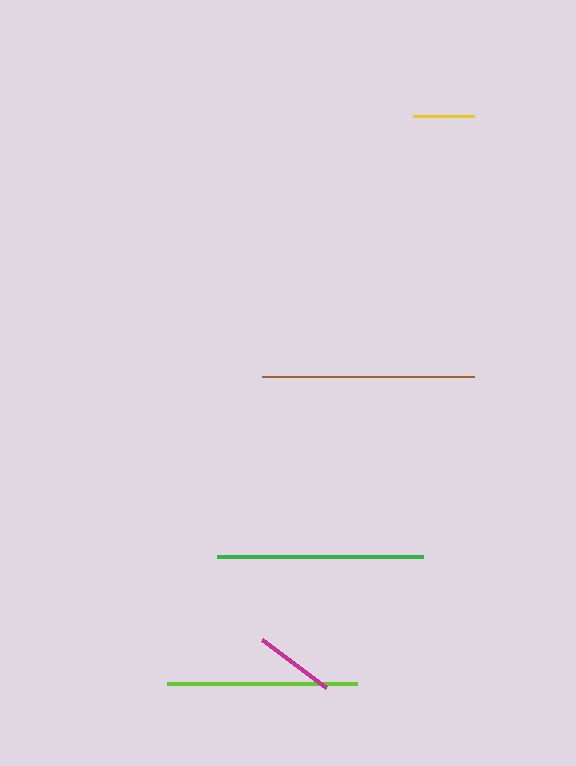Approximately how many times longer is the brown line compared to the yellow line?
The brown line is approximately 3.5 times the length of the yellow line.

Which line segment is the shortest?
The yellow line is the shortest at approximately 61 pixels.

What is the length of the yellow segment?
The yellow segment is approximately 61 pixels long.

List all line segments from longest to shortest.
From longest to shortest: brown, green, lime, magenta, yellow.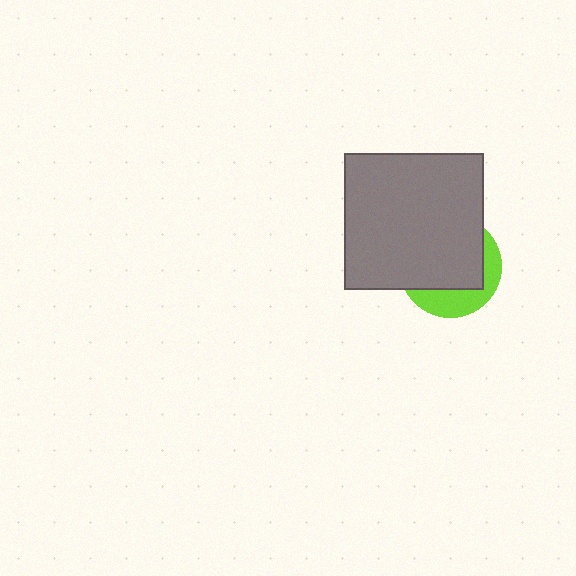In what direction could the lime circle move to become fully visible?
The lime circle could move toward the lower-right. That would shift it out from behind the gray rectangle entirely.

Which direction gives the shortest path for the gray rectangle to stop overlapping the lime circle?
Moving toward the upper-left gives the shortest separation.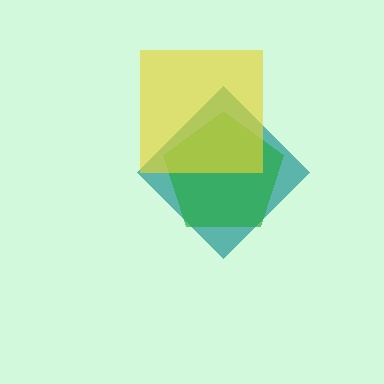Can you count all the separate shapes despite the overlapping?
Yes, there are 3 separate shapes.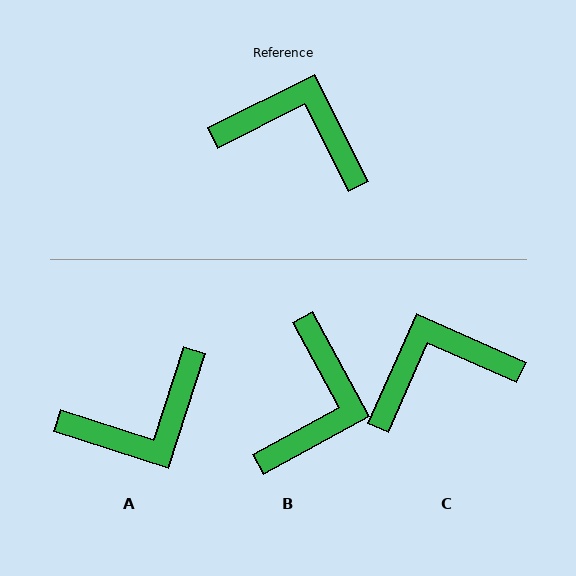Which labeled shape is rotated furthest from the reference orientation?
A, about 134 degrees away.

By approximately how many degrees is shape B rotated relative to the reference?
Approximately 88 degrees clockwise.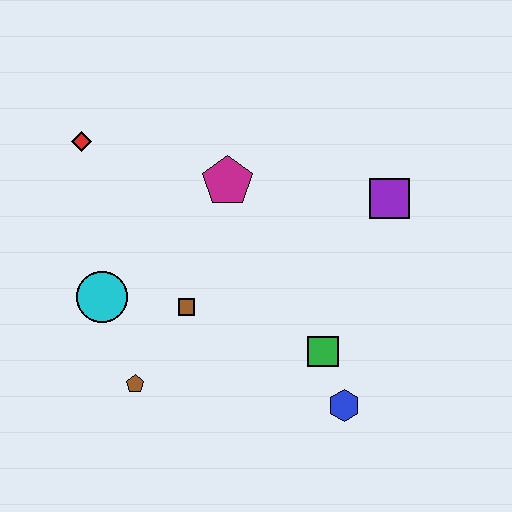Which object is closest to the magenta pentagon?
The brown square is closest to the magenta pentagon.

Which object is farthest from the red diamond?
The blue hexagon is farthest from the red diamond.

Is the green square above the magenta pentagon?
No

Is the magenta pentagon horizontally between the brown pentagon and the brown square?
No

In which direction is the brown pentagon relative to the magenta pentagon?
The brown pentagon is below the magenta pentagon.